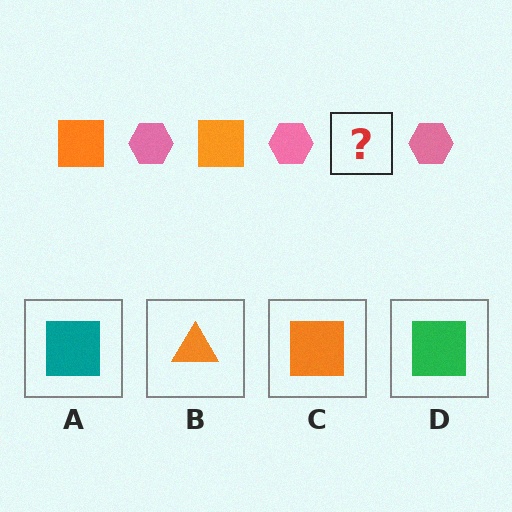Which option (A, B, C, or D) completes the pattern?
C.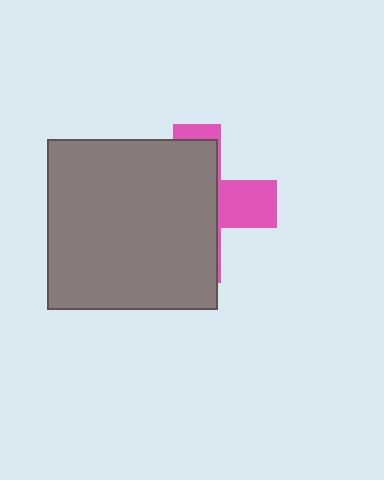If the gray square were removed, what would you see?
You would see the complete pink cross.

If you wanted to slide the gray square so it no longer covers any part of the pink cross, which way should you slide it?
Slide it left — that is the most direct way to separate the two shapes.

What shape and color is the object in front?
The object in front is a gray square.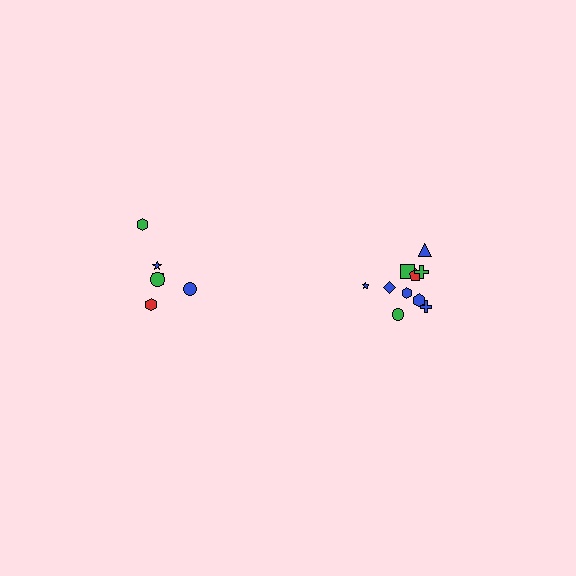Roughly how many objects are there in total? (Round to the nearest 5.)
Roughly 15 objects in total.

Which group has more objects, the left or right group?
The right group.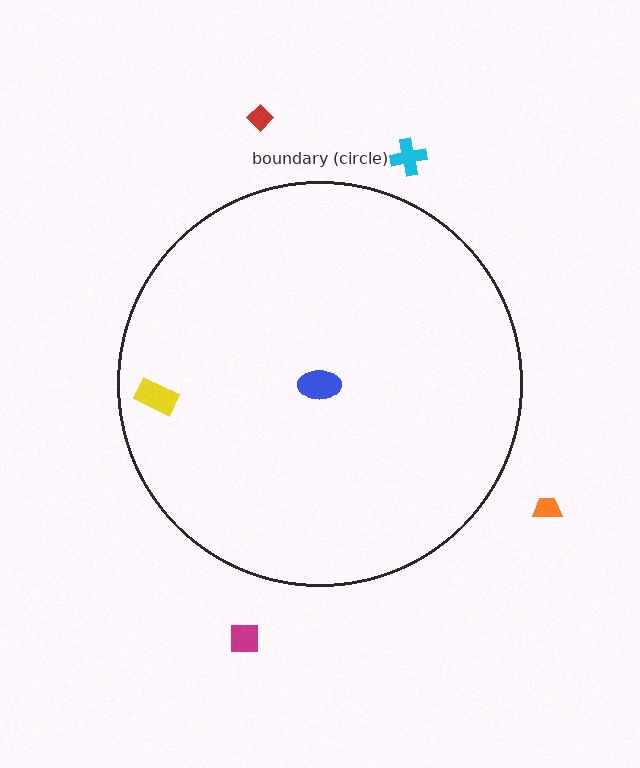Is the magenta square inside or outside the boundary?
Outside.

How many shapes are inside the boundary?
2 inside, 4 outside.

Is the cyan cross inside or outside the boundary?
Outside.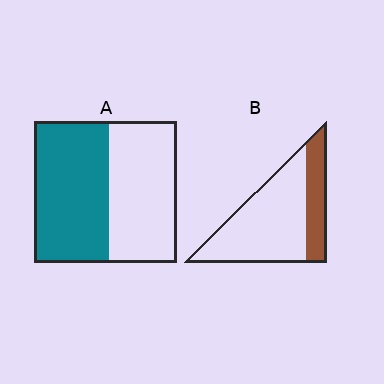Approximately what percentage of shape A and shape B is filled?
A is approximately 50% and B is approximately 25%.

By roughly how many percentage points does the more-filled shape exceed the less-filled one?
By roughly 25 percentage points (A over B).